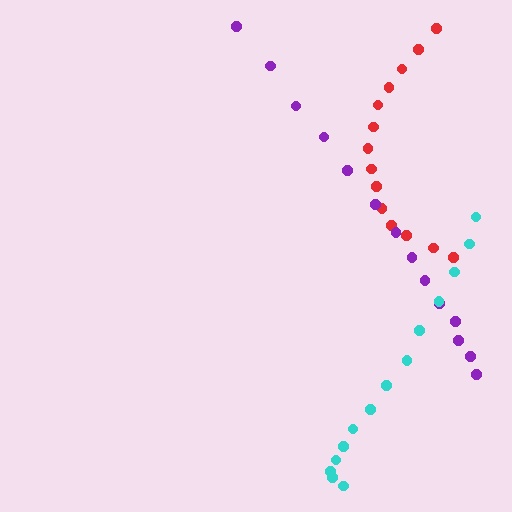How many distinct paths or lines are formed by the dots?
There are 3 distinct paths.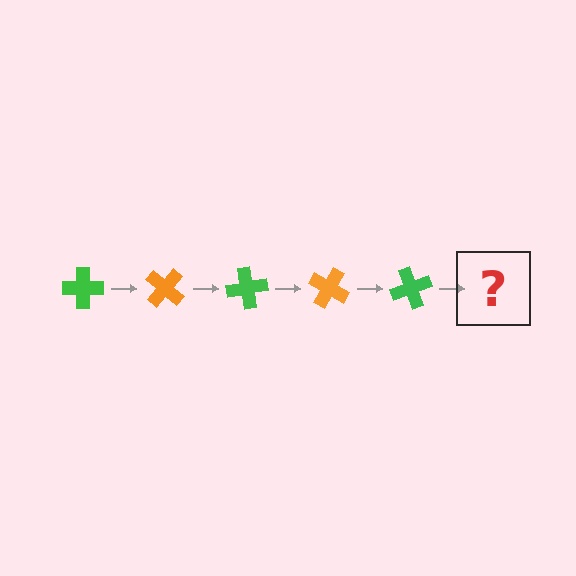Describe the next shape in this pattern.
It should be an orange cross, rotated 200 degrees from the start.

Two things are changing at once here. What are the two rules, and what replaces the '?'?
The two rules are that it rotates 40 degrees each step and the color cycles through green and orange. The '?' should be an orange cross, rotated 200 degrees from the start.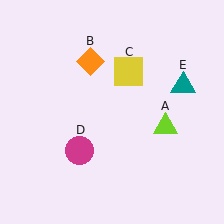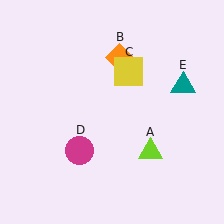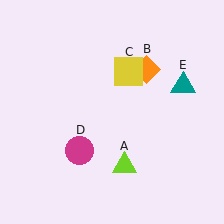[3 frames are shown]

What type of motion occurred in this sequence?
The lime triangle (object A), orange diamond (object B) rotated clockwise around the center of the scene.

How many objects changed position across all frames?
2 objects changed position: lime triangle (object A), orange diamond (object B).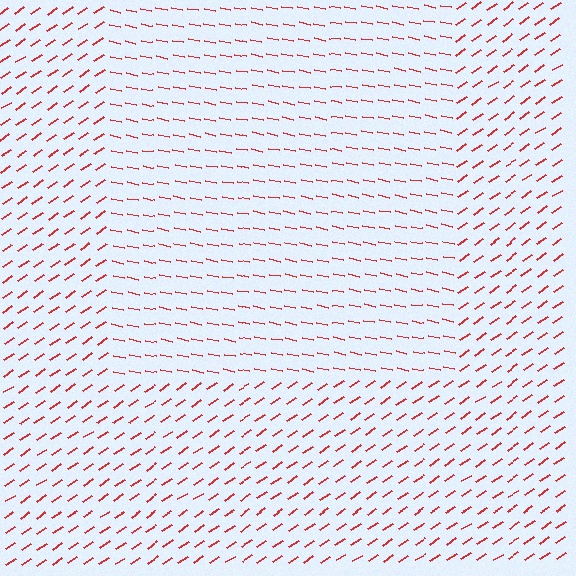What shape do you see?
I see a rectangle.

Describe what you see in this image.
The image is filled with small red line segments. A rectangle region in the image has lines oriented differently from the surrounding lines, creating a visible texture boundary.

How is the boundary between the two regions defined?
The boundary is defined purely by a change in line orientation (approximately 45 degrees difference). All lines are the same color and thickness.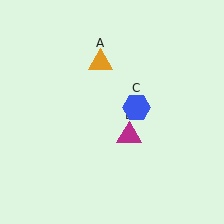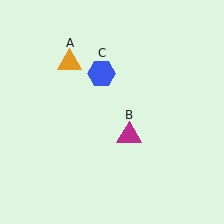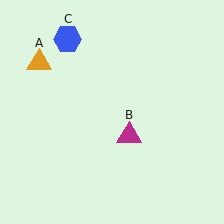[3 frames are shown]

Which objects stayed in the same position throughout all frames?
Magenta triangle (object B) remained stationary.